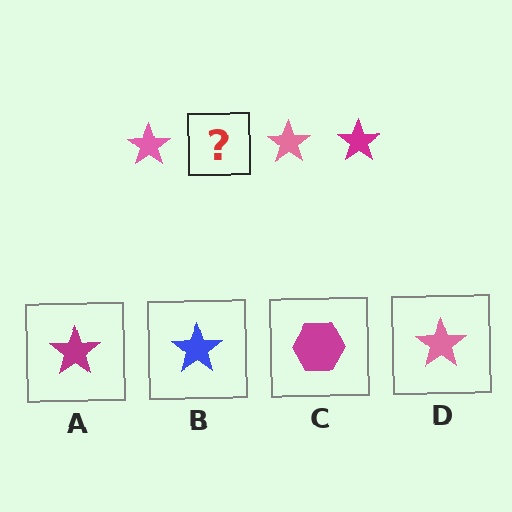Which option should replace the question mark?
Option A.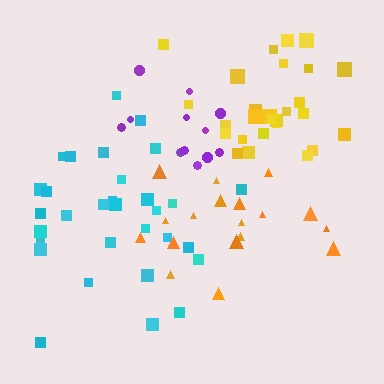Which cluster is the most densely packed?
Purple.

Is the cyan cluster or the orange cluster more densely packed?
Cyan.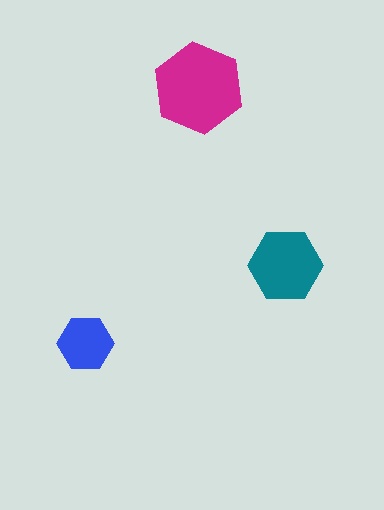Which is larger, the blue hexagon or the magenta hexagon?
The magenta one.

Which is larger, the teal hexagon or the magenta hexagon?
The magenta one.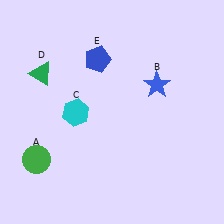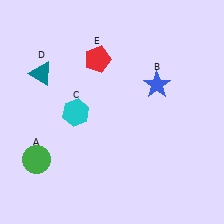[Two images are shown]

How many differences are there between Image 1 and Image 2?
There are 2 differences between the two images.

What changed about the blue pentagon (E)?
In Image 1, E is blue. In Image 2, it changed to red.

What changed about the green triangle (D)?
In Image 1, D is green. In Image 2, it changed to teal.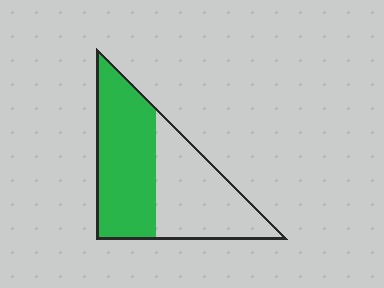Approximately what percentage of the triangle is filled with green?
Approximately 55%.